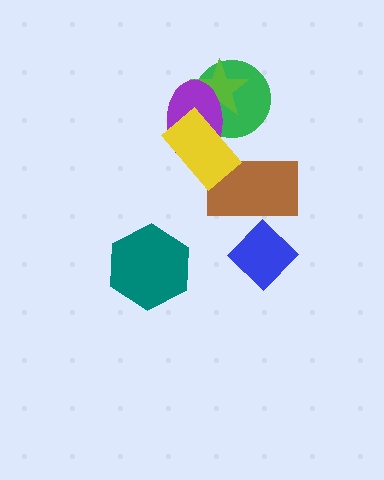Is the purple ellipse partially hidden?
Yes, it is partially covered by another shape.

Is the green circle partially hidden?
Yes, it is partially covered by another shape.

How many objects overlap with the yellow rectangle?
3 objects overlap with the yellow rectangle.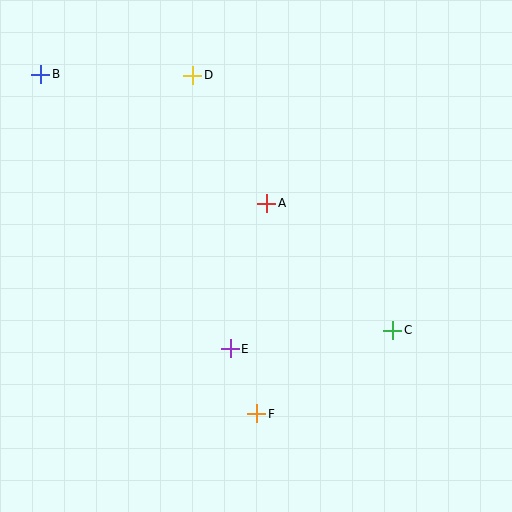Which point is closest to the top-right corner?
Point A is closest to the top-right corner.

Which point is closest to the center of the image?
Point A at (267, 203) is closest to the center.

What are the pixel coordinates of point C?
Point C is at (393, 330).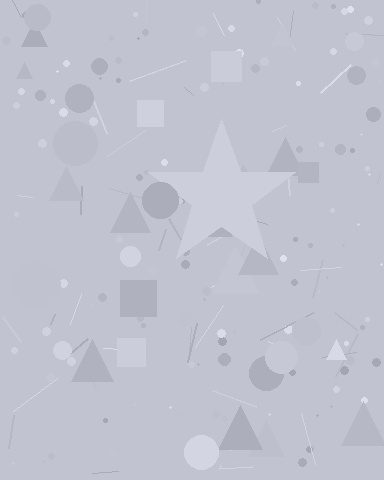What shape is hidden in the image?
A star is hidden in the image.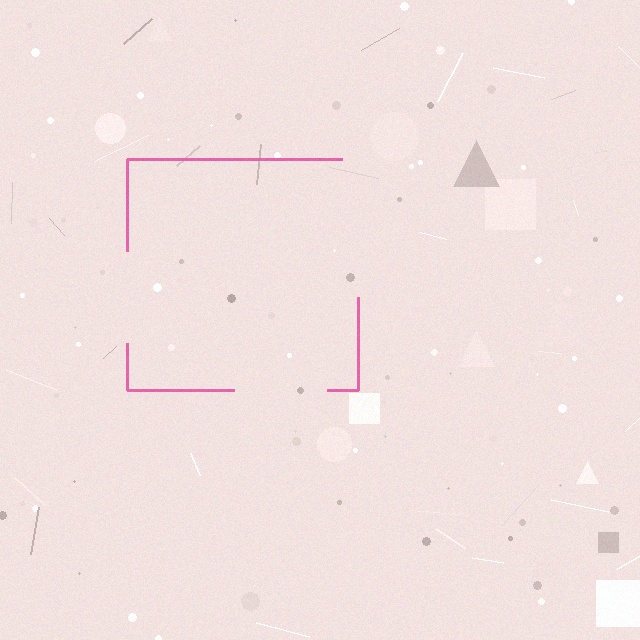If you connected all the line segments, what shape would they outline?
They would outline a square.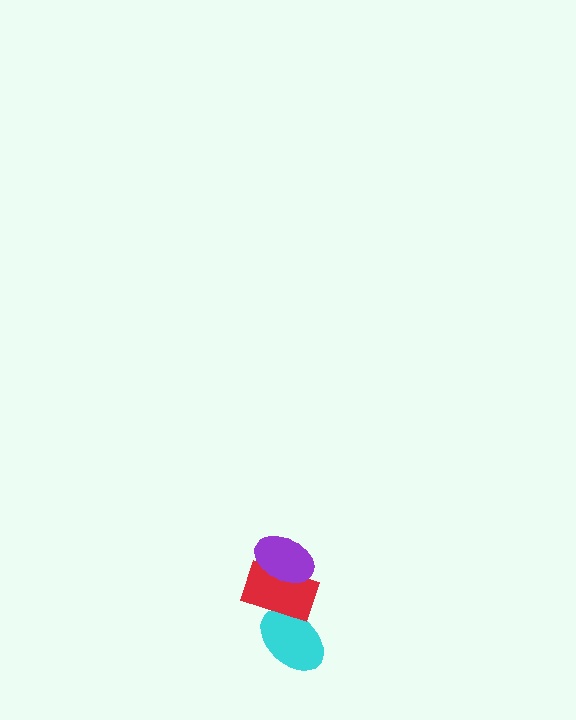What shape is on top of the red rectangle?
The purple ellipse is on top of the red rectangle.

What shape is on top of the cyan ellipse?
The red rectangle is on top of the cyan ellipse.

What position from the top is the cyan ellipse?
The cyan ellipse is 3rd from the top.